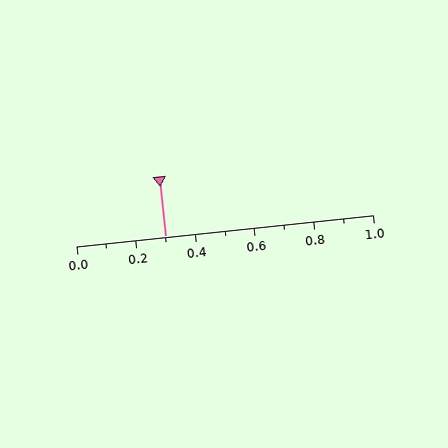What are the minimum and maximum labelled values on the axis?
The axis runs from 0.0 to 1.0.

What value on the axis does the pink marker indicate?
The marker indicates approximately 0.3.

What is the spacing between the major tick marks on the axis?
The major ticks are spaced 0.2 apart.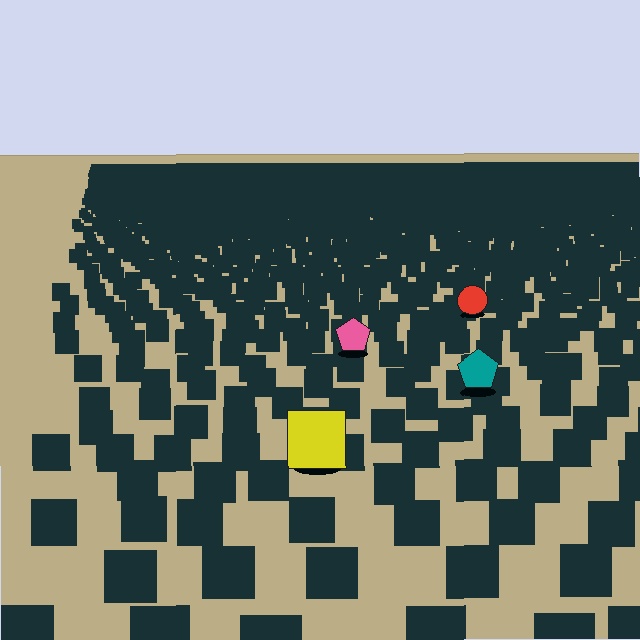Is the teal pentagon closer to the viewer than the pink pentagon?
Yes. The teal pentagon is closer — you can tell from the texture gradient: the ground texture is coarser near it.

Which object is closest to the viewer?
The yellow square is closest. The texture marks near it are larger and more spread out.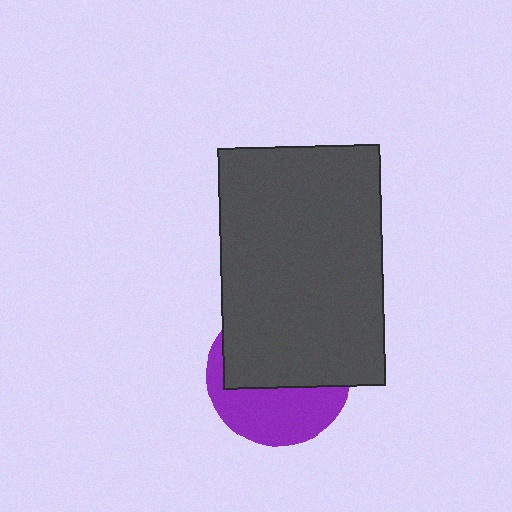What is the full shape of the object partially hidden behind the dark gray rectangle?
The partially hidden object is a purple circle.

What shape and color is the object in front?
The object in front is a dark gray rectangle.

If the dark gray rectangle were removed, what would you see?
You would see the complete purple circle.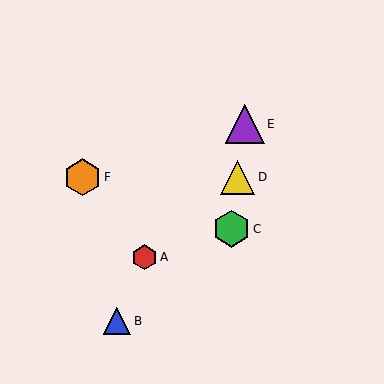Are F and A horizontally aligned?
No, F is at y≈177 and A is at y≈257.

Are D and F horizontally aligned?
Yes, both are at y≈177.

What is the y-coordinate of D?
Object D is at y≈177.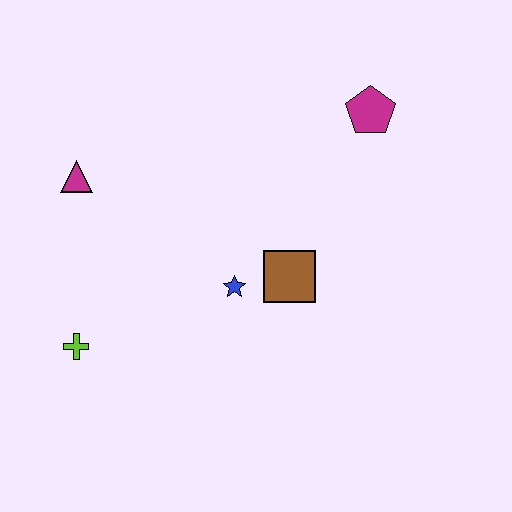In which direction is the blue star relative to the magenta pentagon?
The blue star is below the magenta pentagon.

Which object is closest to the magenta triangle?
The lime cross is closest to the magenta triangle.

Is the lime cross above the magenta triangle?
No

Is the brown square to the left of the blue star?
No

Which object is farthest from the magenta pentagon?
The lime cross is farthest from the magenta pentagon.